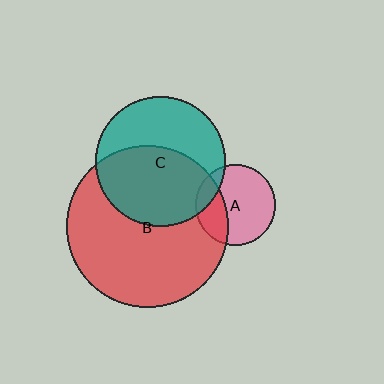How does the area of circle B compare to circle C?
Approximately 1.5 times.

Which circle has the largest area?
Circle B (red).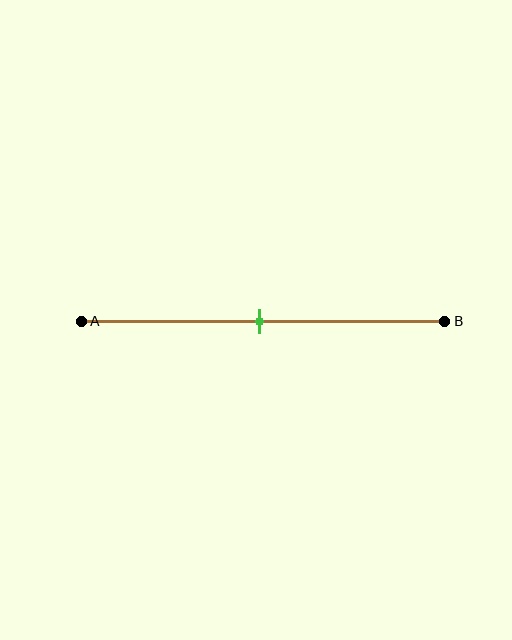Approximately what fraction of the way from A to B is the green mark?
The green mark is approximately 50% of the way from A to B.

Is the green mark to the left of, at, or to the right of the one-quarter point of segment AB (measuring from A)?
The green mark is to the right of the one-quarter point of segment AB.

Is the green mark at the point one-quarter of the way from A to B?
No, the mark is at about 50% from A, not at the 25% one-quarter point.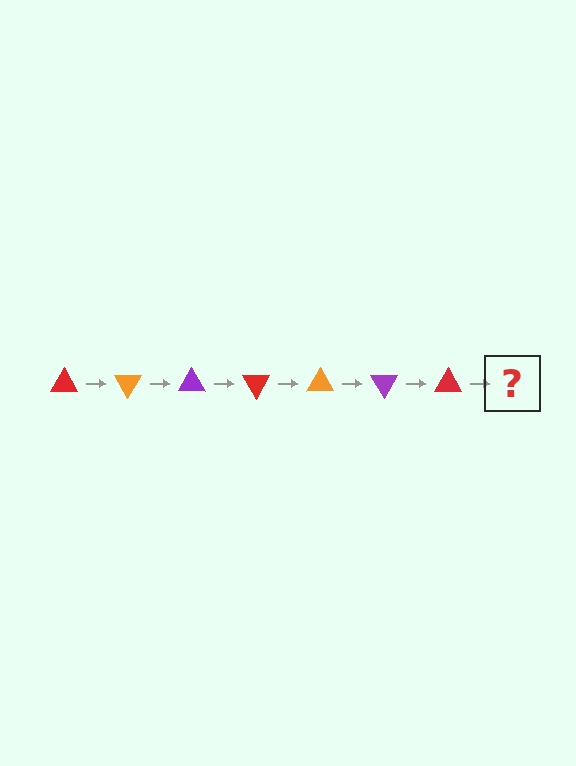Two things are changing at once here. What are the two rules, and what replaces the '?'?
The two rules are that it rotates 60 degrees each step and the color cycles through red, orange, and purple. The '?' should be an orange triangle, rotated 420 degrees from the start.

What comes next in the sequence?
The next element should be an orange triangle, rotated 420 degrees from the start.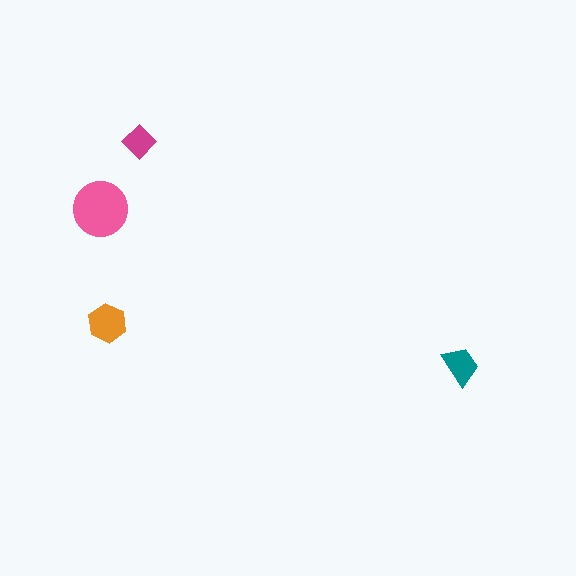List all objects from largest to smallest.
The pink circle, the orange hexagon, the teal trapezoid, the magenta diamond.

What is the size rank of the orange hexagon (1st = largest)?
2nd.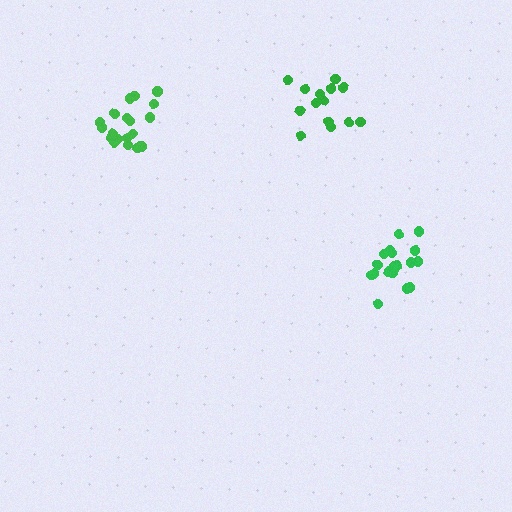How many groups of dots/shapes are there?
There are 3 groups.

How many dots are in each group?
Group 1: 14 dots, Group 2: 19 dots, Group 3: 18 dots (51 total).